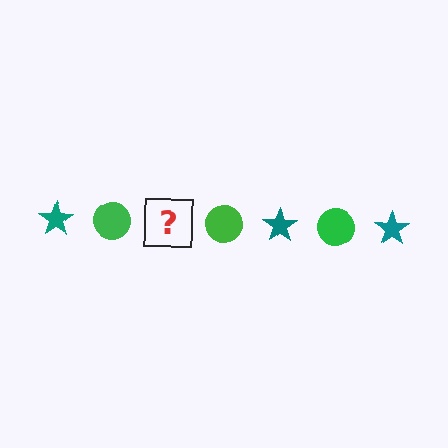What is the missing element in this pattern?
The missing element is a teal star.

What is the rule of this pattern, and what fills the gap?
The rule is that the pattern alternates between teal star and green circle. The gap should be filled with a teal star.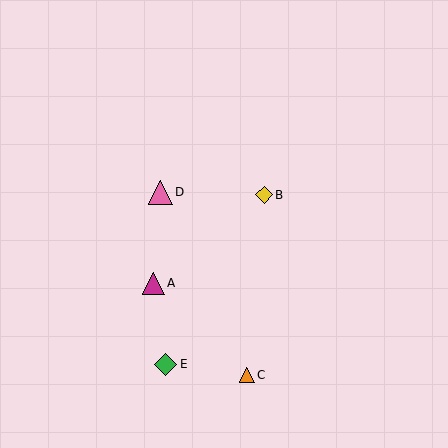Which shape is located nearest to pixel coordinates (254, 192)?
The yellow diamond (labeled B) at (264, 195) is nearest to that location.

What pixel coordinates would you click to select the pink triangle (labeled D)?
Click at (161, 192) to select the pink triangle D.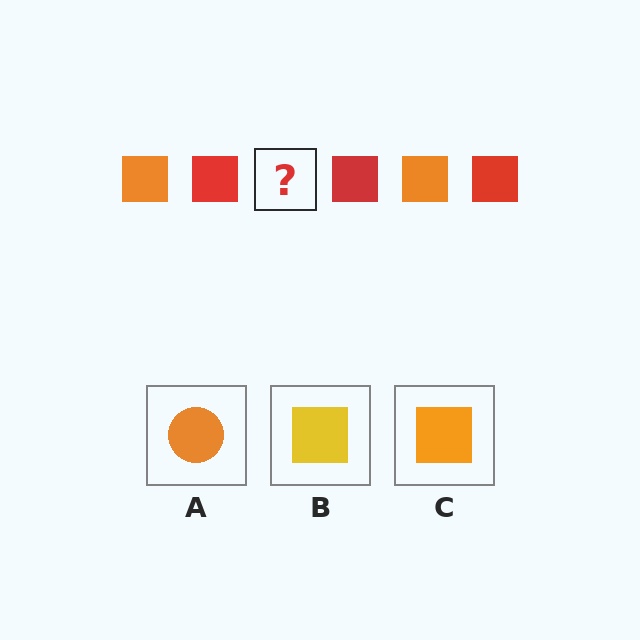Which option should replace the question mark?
Option C.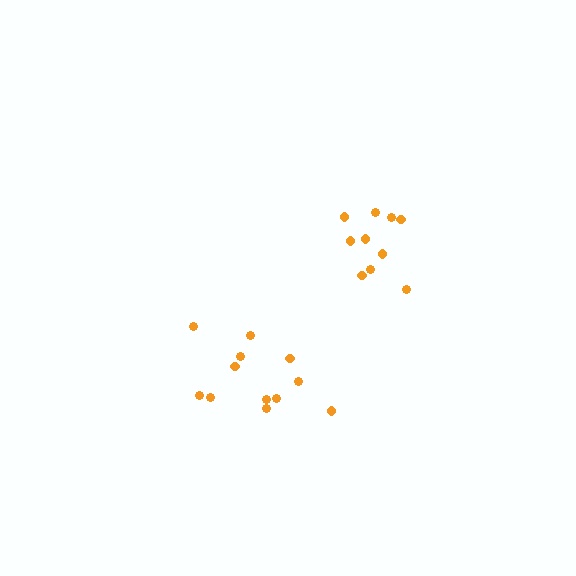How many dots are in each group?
Group 1: 10 dots, Group 2: 12 dots (22 total).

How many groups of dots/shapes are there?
There are 2 groups.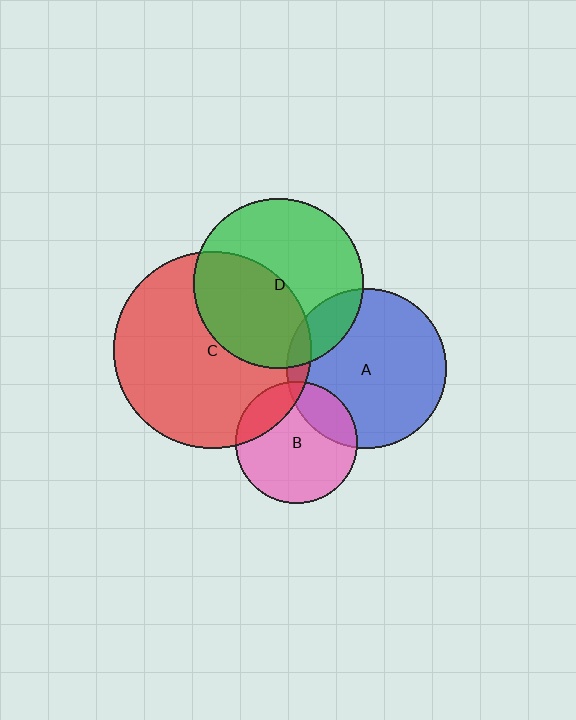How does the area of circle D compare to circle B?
Approximately 1.9 times.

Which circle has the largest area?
Circle C (red).